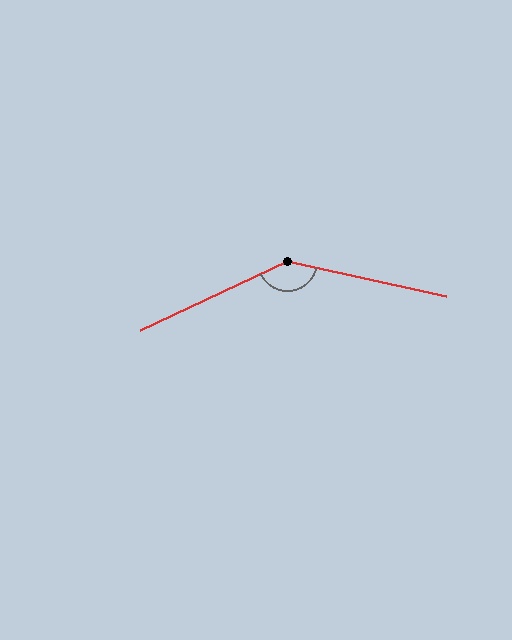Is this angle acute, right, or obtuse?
It is obtuse.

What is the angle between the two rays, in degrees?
Approximately 142 degrees.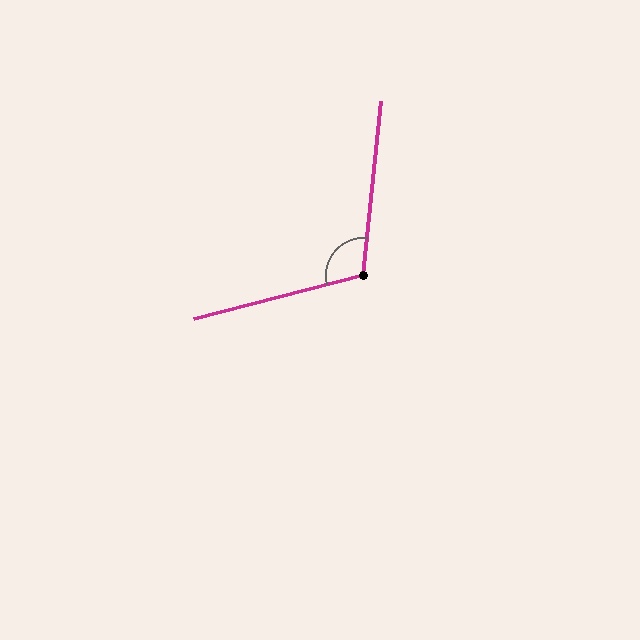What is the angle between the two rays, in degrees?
Approximately 110 degrees.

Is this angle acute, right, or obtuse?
It is obtuse.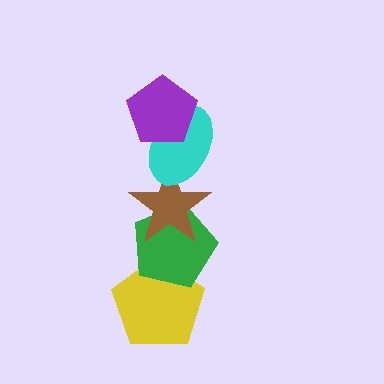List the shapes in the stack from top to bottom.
From top to bottom: the purple pentagon, the cyan ellipse, the brown star, the green pentagon, the yellow pentagon.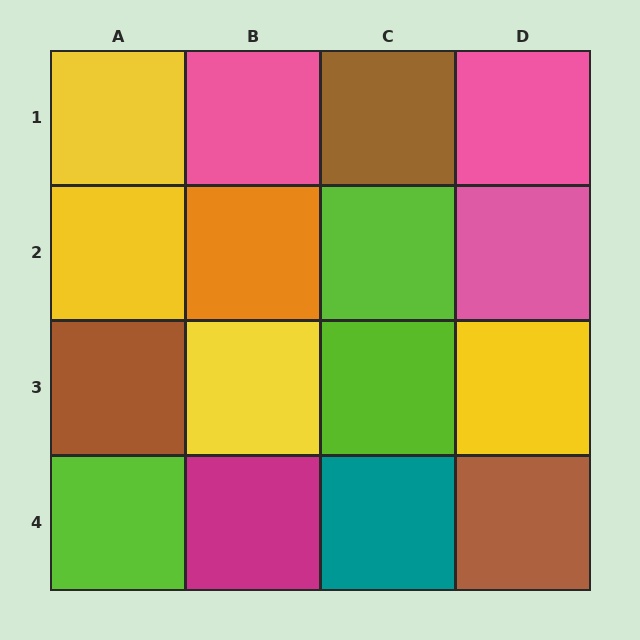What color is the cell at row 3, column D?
Yellow.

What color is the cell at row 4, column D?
Brown.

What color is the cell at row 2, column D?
Pink.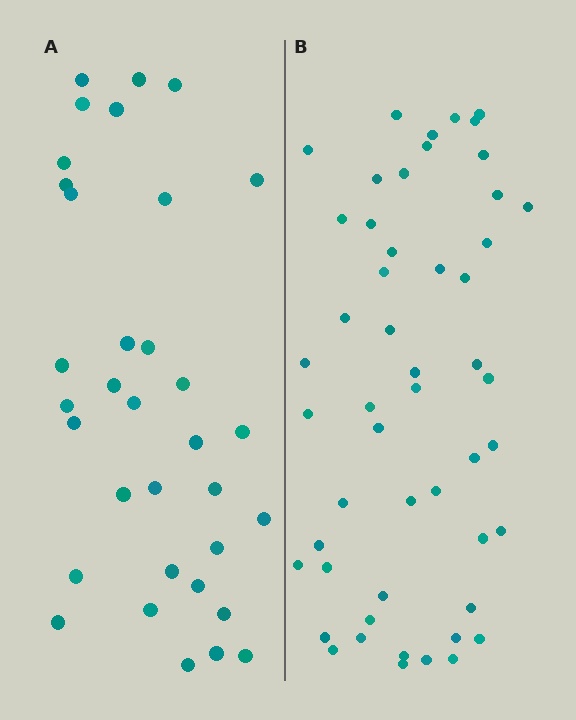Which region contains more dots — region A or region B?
Region B (the right region) has more dots.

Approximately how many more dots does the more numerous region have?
Region B has approximately 15 more dots than region A.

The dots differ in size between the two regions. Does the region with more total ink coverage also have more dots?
No. Region A has more total ink coverage because its dots are larger, but region B actually contains more individual dots. Total area can be misleading — the number of items is what matters here.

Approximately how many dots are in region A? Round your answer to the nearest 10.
About 30 dots. (The exact count is 34, which rounds to 30.)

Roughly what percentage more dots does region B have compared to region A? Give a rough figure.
About 50% more.